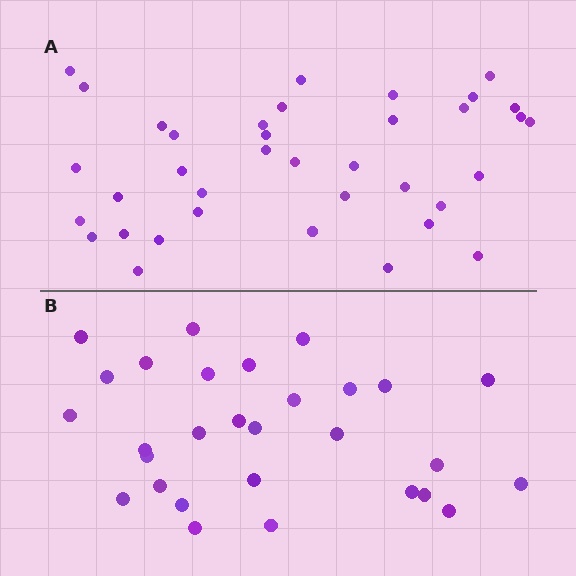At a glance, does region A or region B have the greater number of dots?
Region A (the top region) has more dots.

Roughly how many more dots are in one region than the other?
Region A has roughly 8 or so more dots than region B.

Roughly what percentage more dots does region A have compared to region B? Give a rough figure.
About 30% more.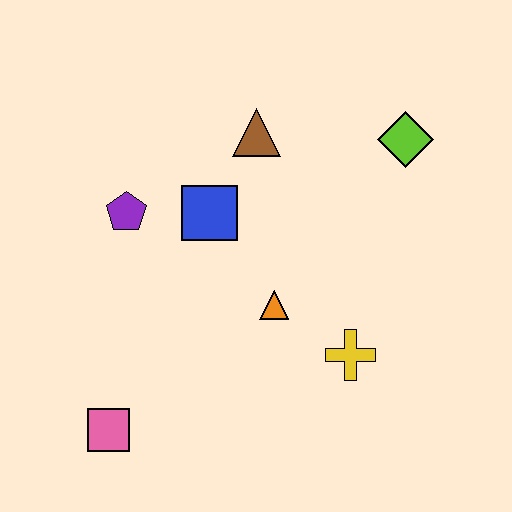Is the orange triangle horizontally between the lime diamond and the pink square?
Yes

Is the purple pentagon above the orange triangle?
Yes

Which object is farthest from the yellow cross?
The purple pentagon is farthest from the yellow cross.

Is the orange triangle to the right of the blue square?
Yes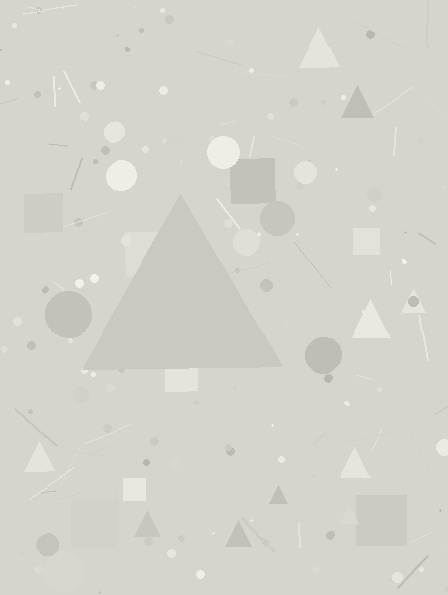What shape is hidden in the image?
A triangle is hidden in the image.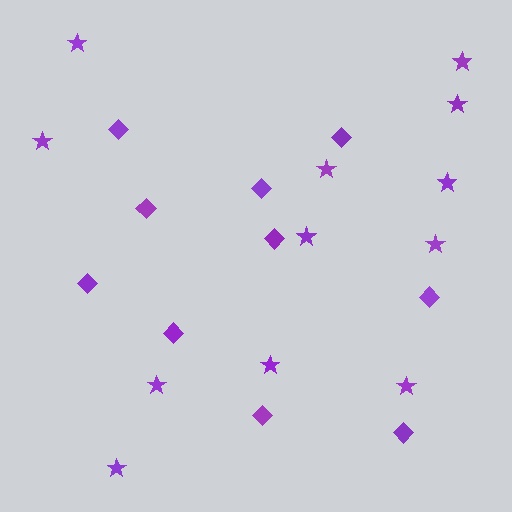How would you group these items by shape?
There are 2 groups: one group of stars (12) and one group of diamonds (10).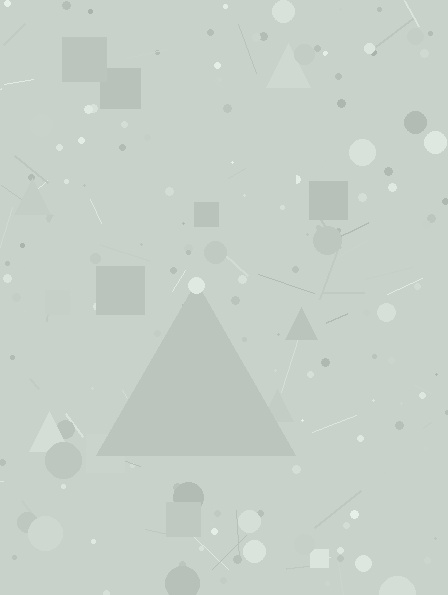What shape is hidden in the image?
A triangle is hidden in the image.